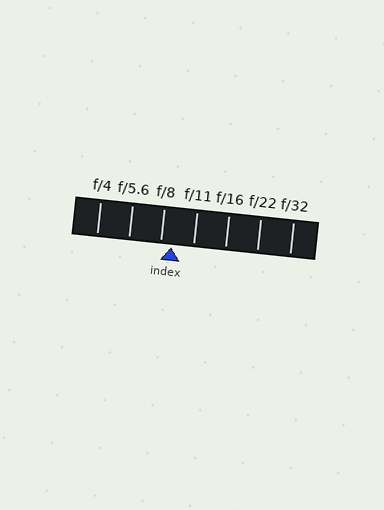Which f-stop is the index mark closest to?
The index mark is closest to f/8.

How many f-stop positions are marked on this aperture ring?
There are 7 f-stop positions marked.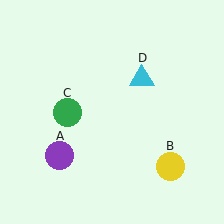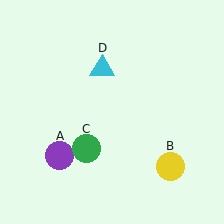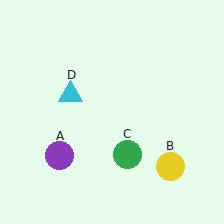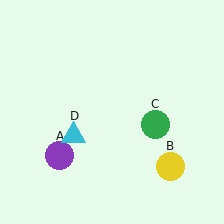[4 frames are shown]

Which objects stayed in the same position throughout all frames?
Purple circle (object A) and yellow circle (object B) remained stationary.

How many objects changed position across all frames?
2 objects changed position: green circle (object C), cyan triangle (object D).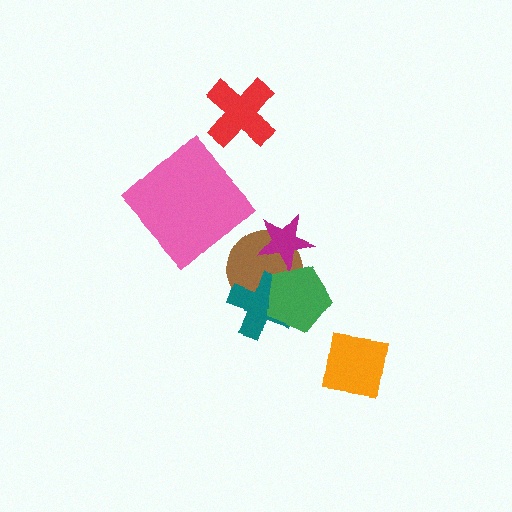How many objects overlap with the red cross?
0 objects overlap with the red cross.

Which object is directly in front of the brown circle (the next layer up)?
The magenta star is directly in front of the brown circle.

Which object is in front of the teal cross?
The green pentagon is in front of the teal cross.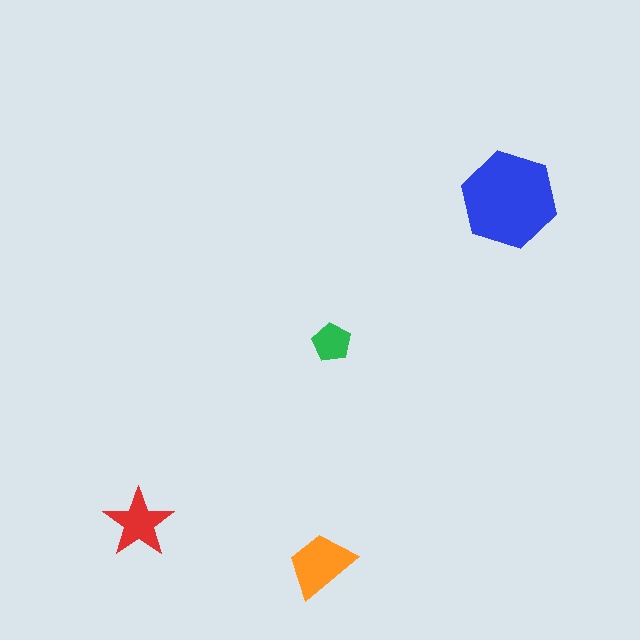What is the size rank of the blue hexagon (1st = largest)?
1st.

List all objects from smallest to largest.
The green pentagon, the red star, the orange trapezoid, the blue hexagon.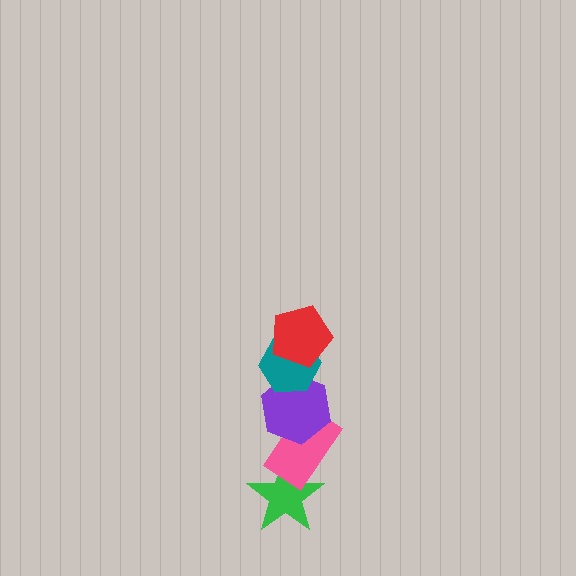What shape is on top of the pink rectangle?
The purple hexagon is on top of the pink rectangle.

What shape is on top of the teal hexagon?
The red pentagon is on top of the teal hexagon.